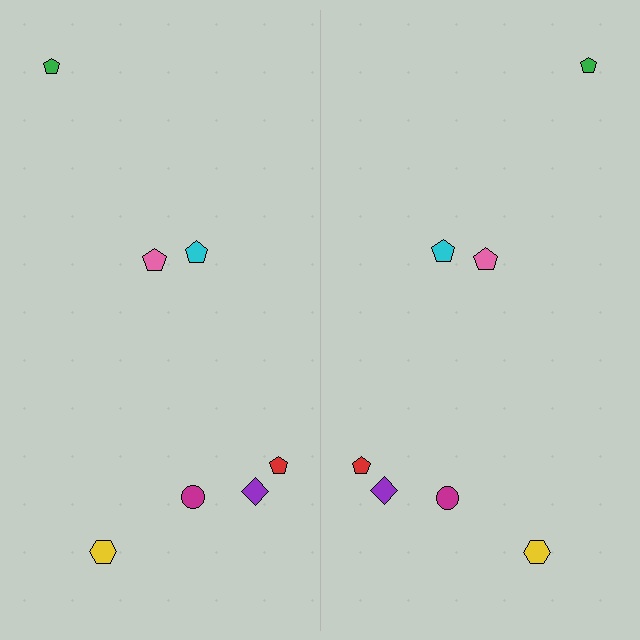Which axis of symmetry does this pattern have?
The pattern has a vertical axis of symmetry running through the center of the image.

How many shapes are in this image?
There are 14 shapes in this image.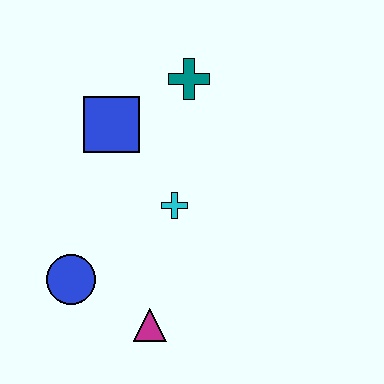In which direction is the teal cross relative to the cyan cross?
The teal cross is above the cyan cross.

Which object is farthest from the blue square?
The magenta triangle is farthest from the blue square.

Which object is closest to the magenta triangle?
The blue circle is closest to the magenta triangle.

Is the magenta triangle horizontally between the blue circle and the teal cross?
Yes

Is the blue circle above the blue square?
No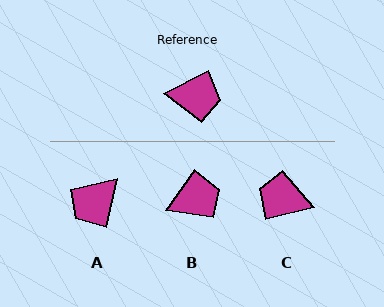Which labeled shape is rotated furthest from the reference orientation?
C, about 168 degrees away.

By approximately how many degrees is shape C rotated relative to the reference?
Approximately 168 degrees counter-clockwise.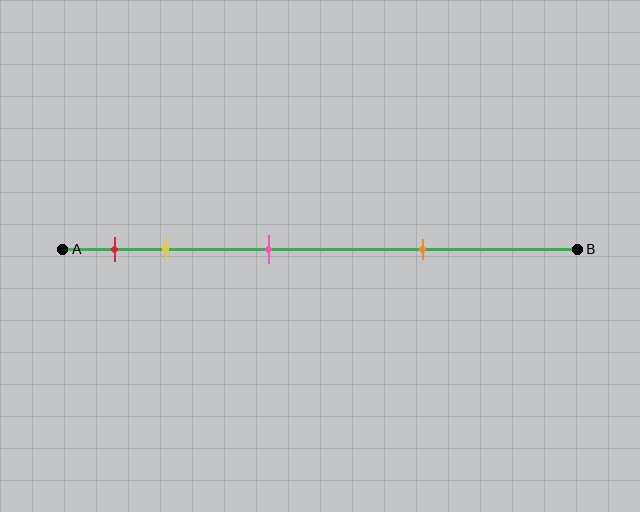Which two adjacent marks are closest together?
The red and yellow marks are the closest adjacent pair.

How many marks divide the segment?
There are 4 marks dividing the segment.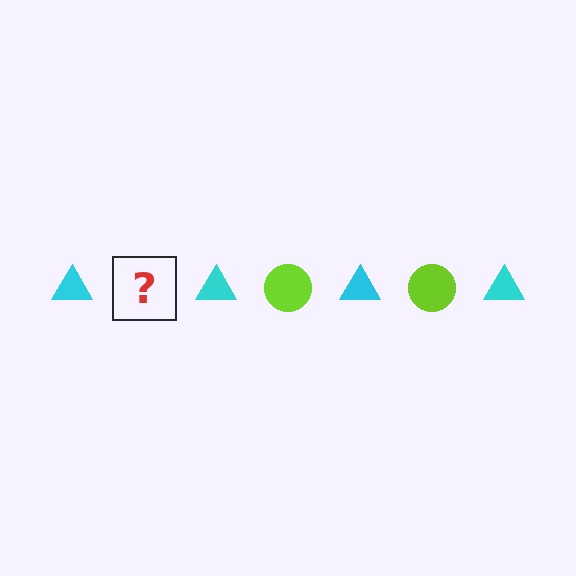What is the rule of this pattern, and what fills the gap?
The rule is that the pattern alternates between cyan triangle and lime circle. The gap should be filled with a lime circle.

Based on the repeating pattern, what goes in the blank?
The blank should be a lime circle.